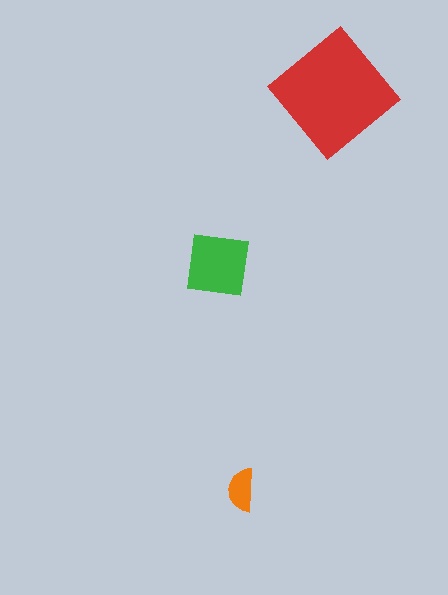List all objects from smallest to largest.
The orange semicircle, the green square, the red diamond.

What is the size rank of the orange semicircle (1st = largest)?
3rd.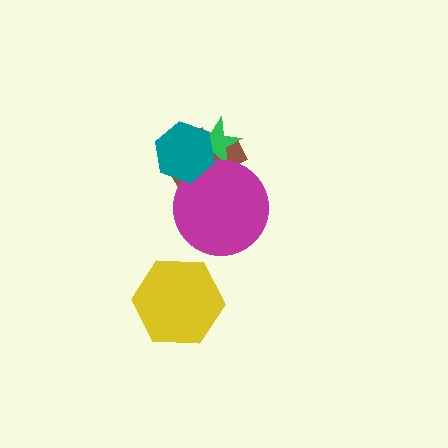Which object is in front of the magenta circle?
The teal hexagon is in front of the magenta circle.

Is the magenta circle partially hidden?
Yes, it is partially covered by another shape.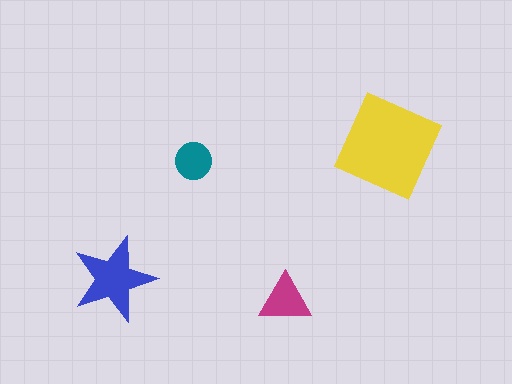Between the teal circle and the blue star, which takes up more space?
The blue star.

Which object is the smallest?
The teal circle.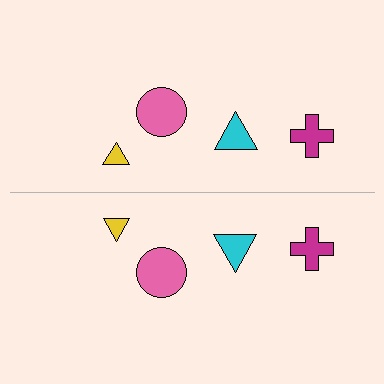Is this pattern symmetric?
Yes, this pattern has bilateral (reflection) symmetry.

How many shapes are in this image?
There are 8 shapes in this image.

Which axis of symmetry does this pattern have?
The pattern has a horizontal axis of symmetry running through the center of the image.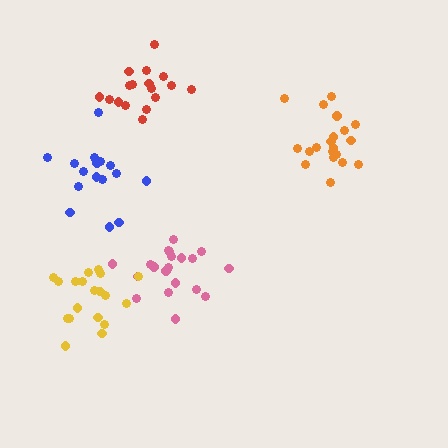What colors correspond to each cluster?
The clusters are colored: pink, red, orange, yellow, blue.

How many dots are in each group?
Group 1: 20 dots, Group 2: 17 dots, Group 3: 20 dots, Group 4: 19 dots, Group 5: 16 dots (92 total).